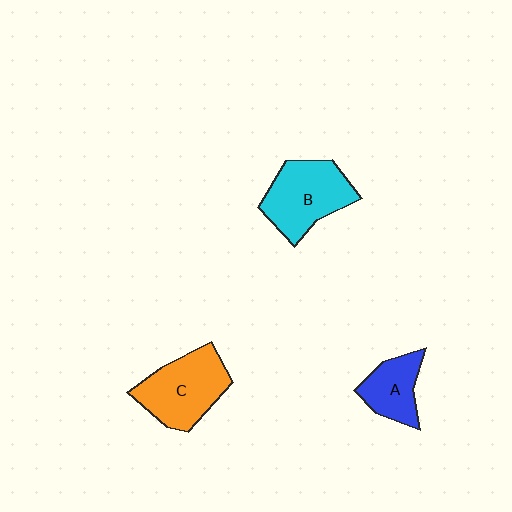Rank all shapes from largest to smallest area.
From largest to smallest: C (orange), B (cyan), A (blue).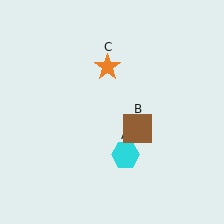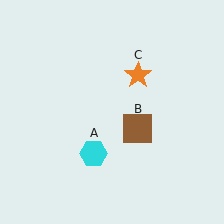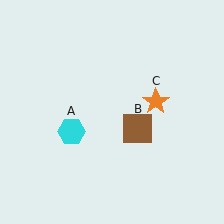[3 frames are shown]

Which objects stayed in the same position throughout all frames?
Brown square (object B) remained stationary.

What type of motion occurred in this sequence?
The cyan hexagon (object A), orange star (object C) rotated clockwise around the center of the scene.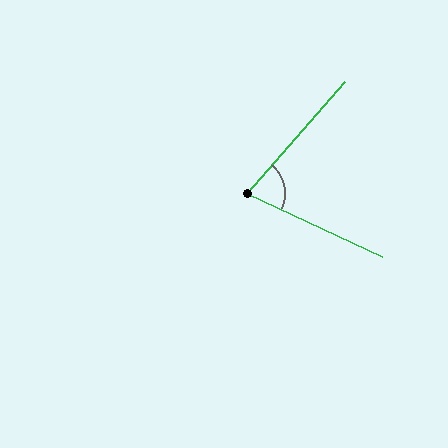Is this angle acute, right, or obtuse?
It is acute.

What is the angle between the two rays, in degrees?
Approximately 74 degrees.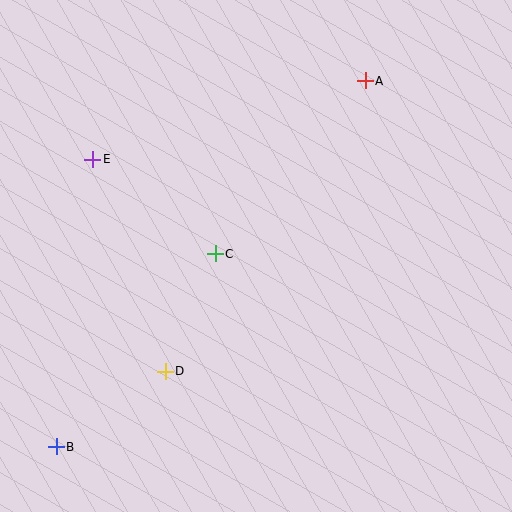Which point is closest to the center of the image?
Point C at (215, 254) is closest to the center.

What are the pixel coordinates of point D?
Point D is at (165, 371).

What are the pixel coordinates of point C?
Point C is at (215, 254).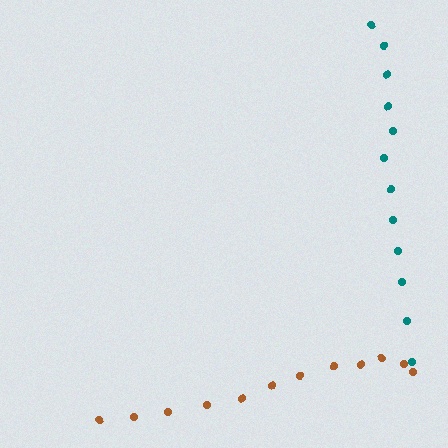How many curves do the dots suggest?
There are 2 distinct paths.